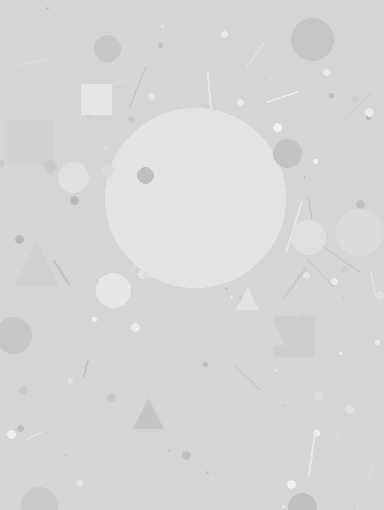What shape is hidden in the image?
A circle is hidden in the image.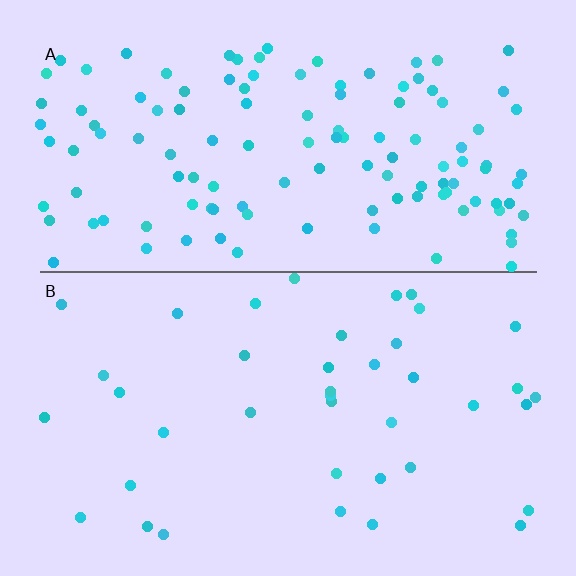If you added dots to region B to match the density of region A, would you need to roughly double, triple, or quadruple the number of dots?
Approximately triple.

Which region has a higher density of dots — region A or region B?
A (the top).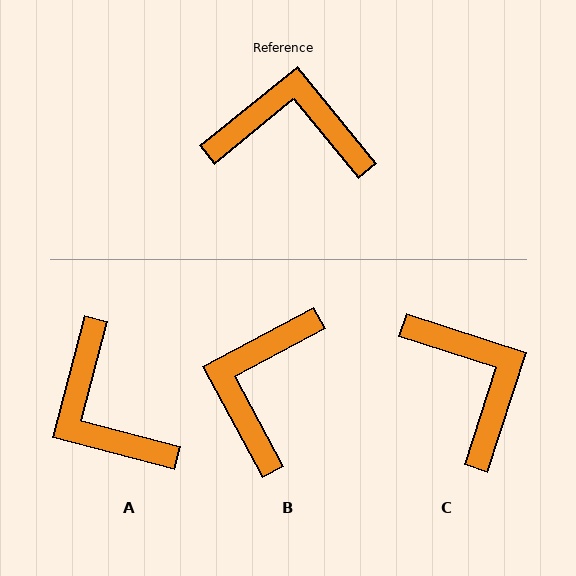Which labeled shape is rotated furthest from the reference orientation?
A, about 126 degrees away.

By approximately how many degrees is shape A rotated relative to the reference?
Approximately 126 degrees counter-clockwise.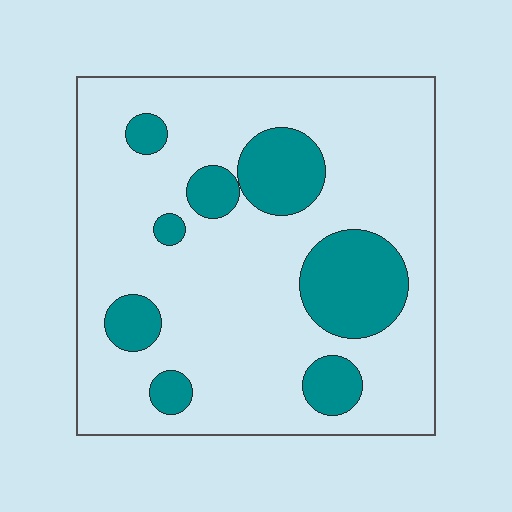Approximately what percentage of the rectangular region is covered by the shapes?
Approximately 20%.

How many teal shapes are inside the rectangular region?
8.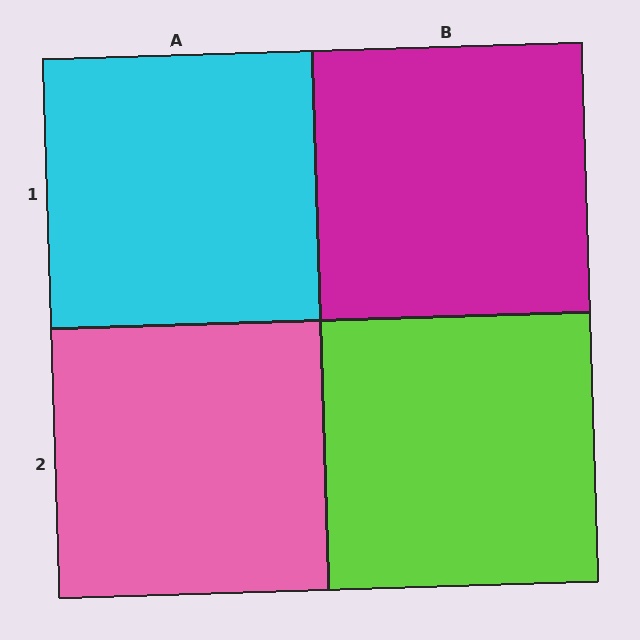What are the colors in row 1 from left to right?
Cyan, magenta.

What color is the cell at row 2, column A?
Pink.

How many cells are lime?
1 cell is lime.